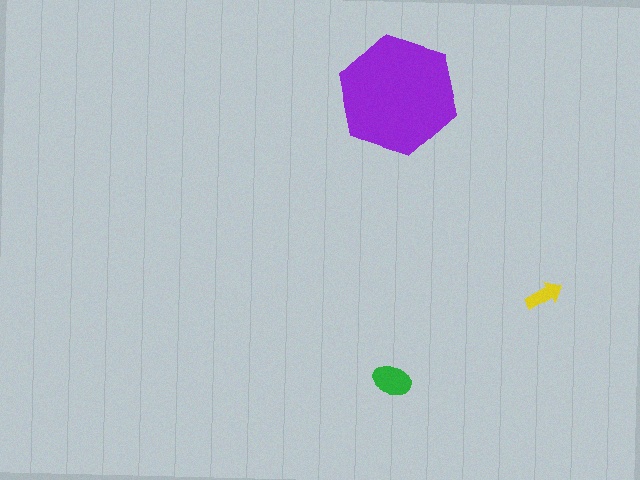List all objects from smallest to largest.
The yellow arrow, the green ellipse, the purple hexagon.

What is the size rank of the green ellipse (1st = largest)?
2nd.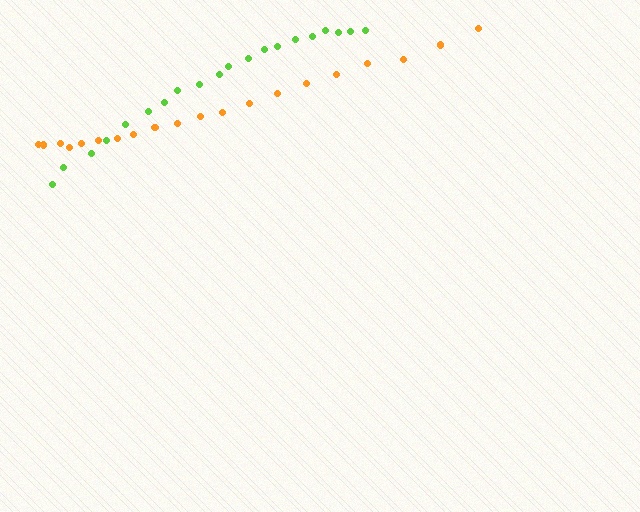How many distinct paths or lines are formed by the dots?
There are 2 distinct paths.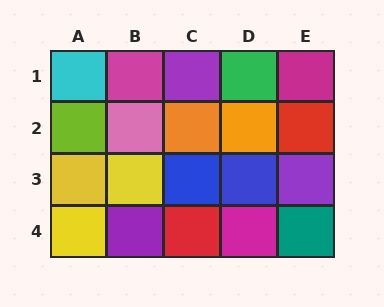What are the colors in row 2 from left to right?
Lime, pink, orange, orange, red.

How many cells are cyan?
1 cell is cyan.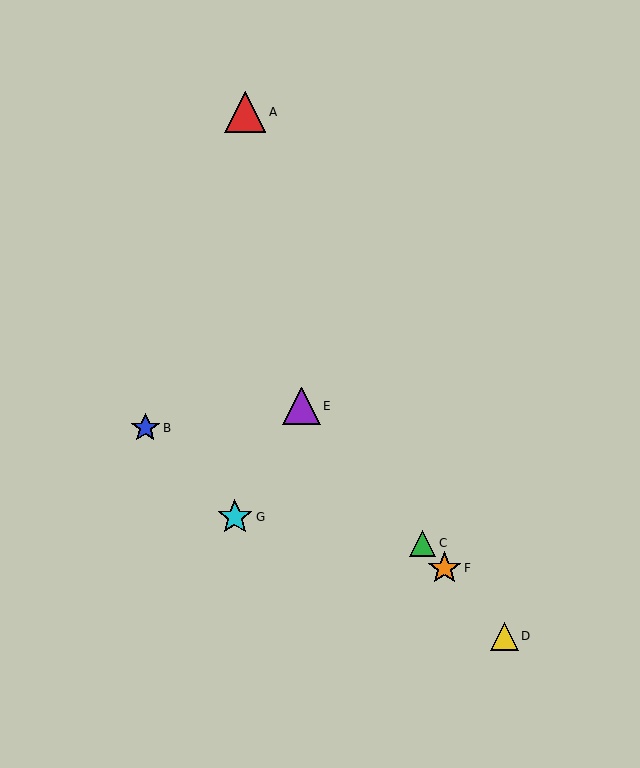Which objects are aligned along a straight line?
Objects C, D, E, F are aligned along a straight line.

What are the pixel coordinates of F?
Object F is at (444, 568).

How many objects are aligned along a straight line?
4 objects (C, D, E, F) are aligned along a straight line.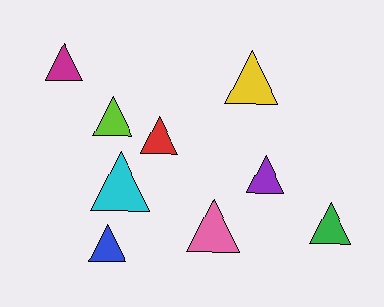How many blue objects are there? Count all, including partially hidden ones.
There is 1 blue object.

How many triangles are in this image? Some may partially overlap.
There are 9 triangles.